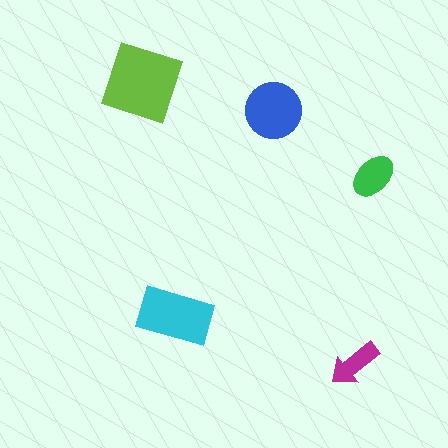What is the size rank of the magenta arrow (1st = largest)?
5th.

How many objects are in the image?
There are 5 objects in the image.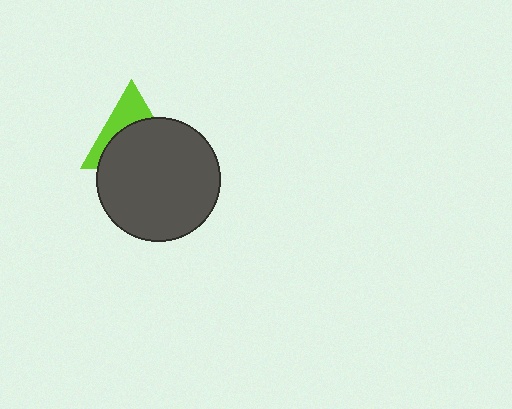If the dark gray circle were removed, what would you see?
You would see the complete lime triangle.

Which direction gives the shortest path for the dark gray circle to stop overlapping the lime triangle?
Moving down gives the shortest separation.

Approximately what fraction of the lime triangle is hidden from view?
Roughly 63% of the lime triangle is hidden behind the dark gray circle.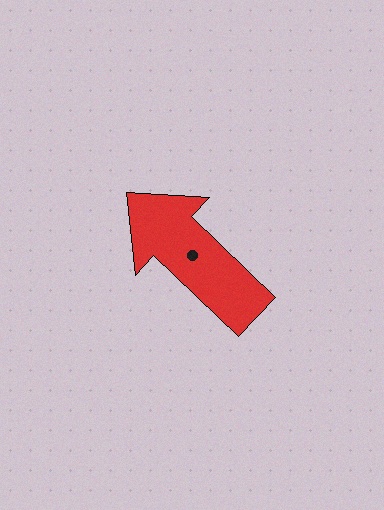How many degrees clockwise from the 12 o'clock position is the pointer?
Approximately 314 degrees.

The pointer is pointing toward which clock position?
Roughly 10 o'clock.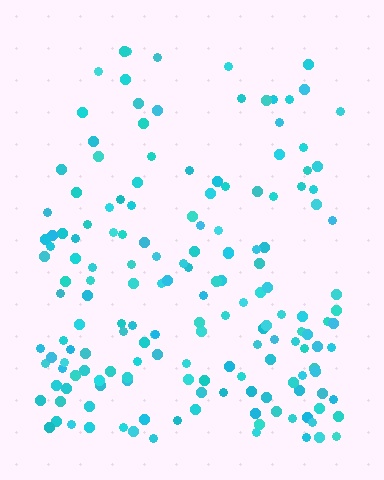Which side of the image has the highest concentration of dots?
The bottom.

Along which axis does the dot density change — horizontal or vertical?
Vertical.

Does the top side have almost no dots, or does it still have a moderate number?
Still a moderate number, just noticeably fewer than the bottom.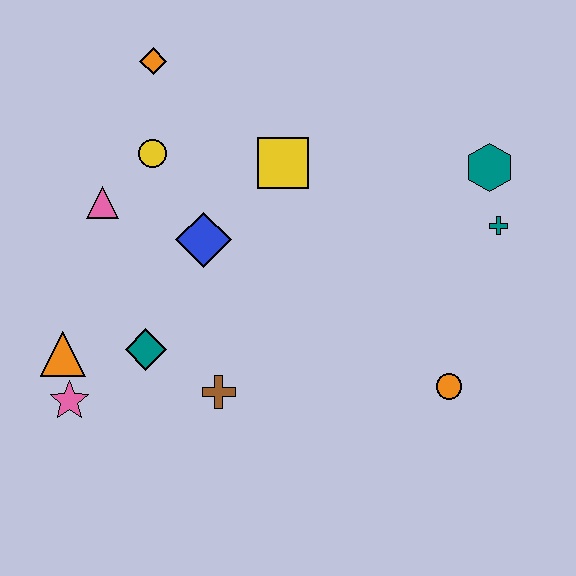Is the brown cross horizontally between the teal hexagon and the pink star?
Yes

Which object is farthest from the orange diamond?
The orange circle is farthest from the orange diamond.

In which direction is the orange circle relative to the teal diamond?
The orange circle is to the right of the teal diamond.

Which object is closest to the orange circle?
The teal cross is closest to the orange circle.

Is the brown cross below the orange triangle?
Yes